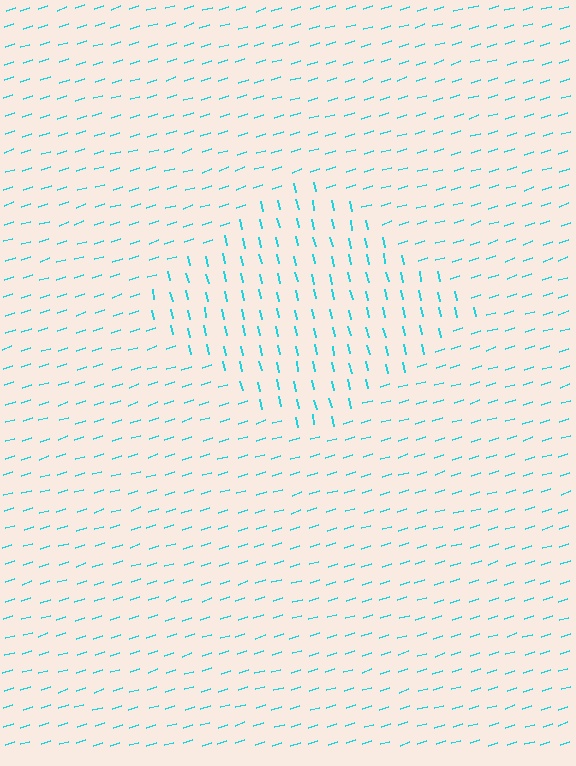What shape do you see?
I see a diamond.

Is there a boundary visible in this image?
Yes, there is a texture boundary formed by a change in line orientation.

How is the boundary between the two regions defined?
The boundary is defined purely by a change in line orientation (approximately 85 degrees difference). All lines are the same color and thickness.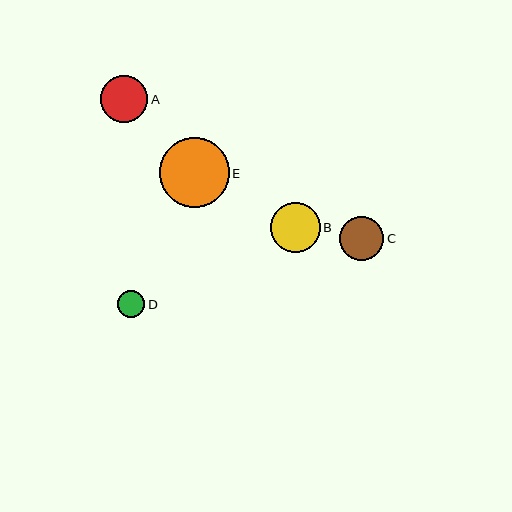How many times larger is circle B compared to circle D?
Circle B is approximately 1.9 times the size of circle D.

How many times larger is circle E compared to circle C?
Circle E is approximately 1.6 times the size of circle C.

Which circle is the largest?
Circle E is the largest with a size of approximately 70 pixels.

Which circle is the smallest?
Circle D is the smallest with a size of approximately 27 pixels.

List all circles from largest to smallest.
From largest to smallest: E, B, A, C, D.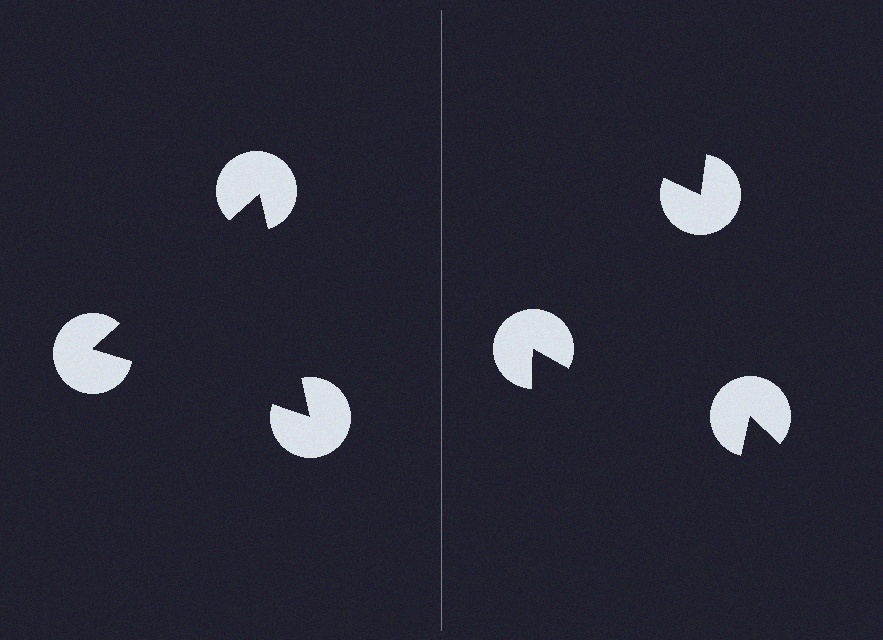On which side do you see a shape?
An illusory triangle appears on the left side. On the right side the wedge cuts are rotated, so no coherent shape forms.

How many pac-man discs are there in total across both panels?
6 — 3 on each side.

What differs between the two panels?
The pac-man discs are positioned identically on both sides; only the wedge orientations differ. On the left they align to a triangle; on the right they are misaligned.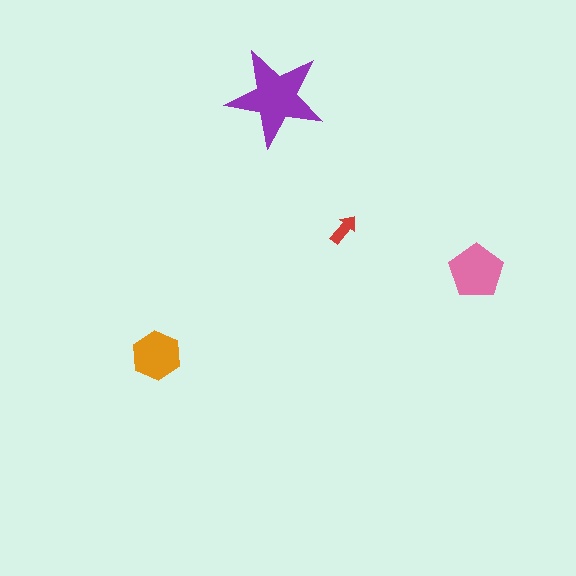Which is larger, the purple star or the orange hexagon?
The purple star.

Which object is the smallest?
The red arrow.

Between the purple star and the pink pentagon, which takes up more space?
The purple star.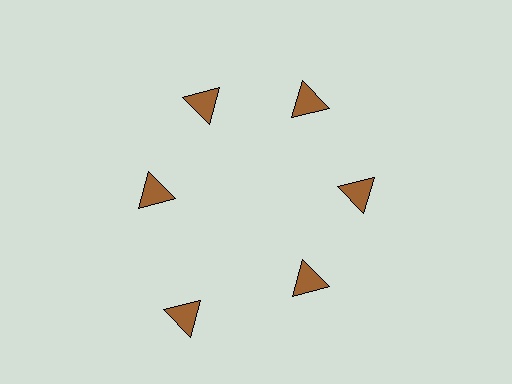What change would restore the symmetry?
The symmetry would be restored by moving it inward, back onto the ring so that all 6 triangles sit at equal angles and equal distance from the center.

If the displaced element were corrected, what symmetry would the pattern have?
It would have 6-fold rotational symmetry — the pattern would map onto itself every 60 degrees.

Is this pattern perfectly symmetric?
No. The 6 brown triangles are arranged in a ring, but one element near the 7 o'clock position is pushed outward from the center, breaking the 6-fold rotational symmetry.